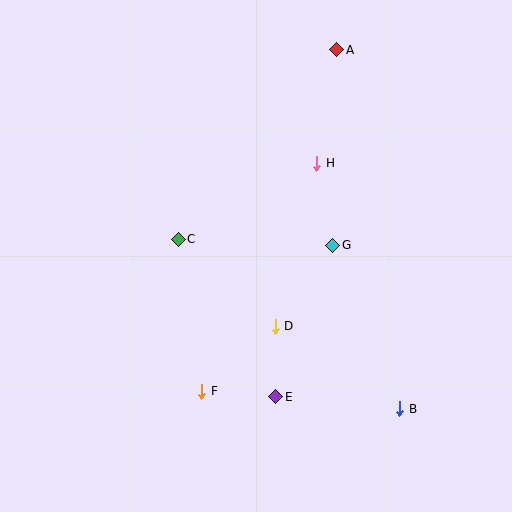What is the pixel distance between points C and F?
The distance between C and F is 154 pixels.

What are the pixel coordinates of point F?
Point F is at (202, 391).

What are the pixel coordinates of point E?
Point E is at (276, 397).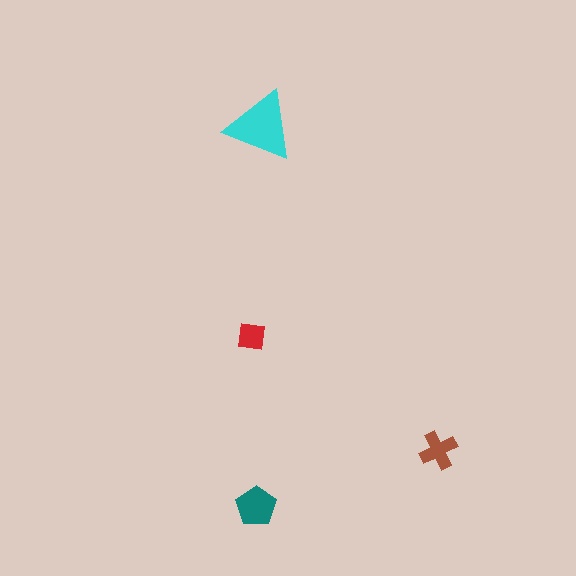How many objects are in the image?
There are 4 objects in the image.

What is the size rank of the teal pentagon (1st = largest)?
2nd.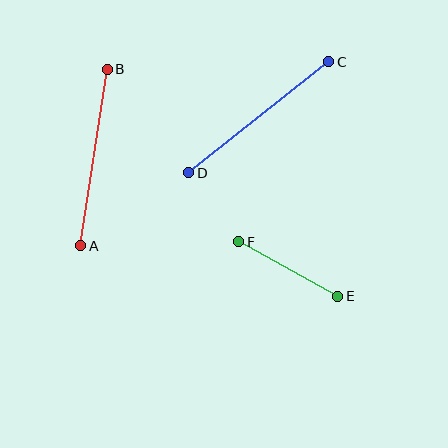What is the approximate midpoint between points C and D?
The midpoint is at approximately (259, 117) pixels.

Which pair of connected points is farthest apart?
Points C and D are farthest apart.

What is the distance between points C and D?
The distance is approximately 179 pixels.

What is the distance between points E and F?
The distance is approximately 113 pixels.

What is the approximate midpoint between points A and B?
The midpoint is at approximately (94, 157) pixels.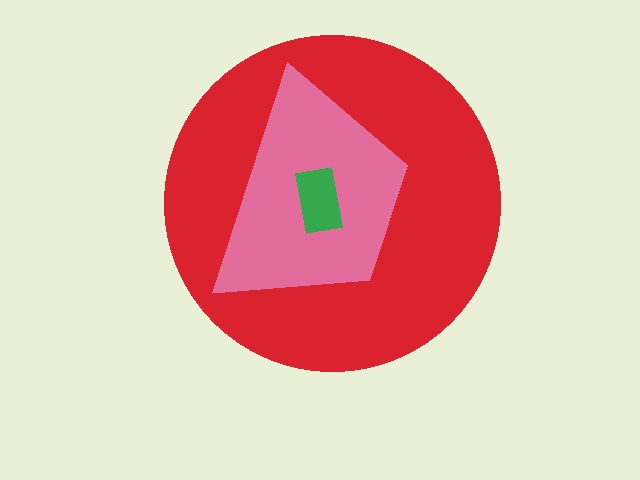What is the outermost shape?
The red circle.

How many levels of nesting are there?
3.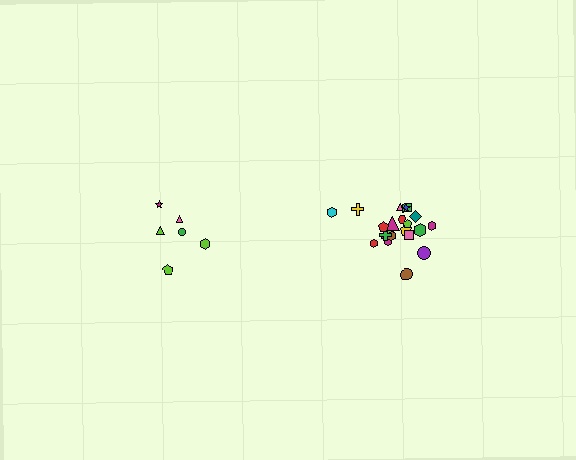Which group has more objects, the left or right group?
The right group.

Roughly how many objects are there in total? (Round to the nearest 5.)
Roughly 30 objects in total.